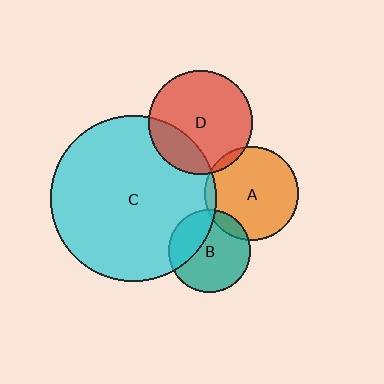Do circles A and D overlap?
Yes.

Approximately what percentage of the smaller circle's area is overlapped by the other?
Approximately 5%.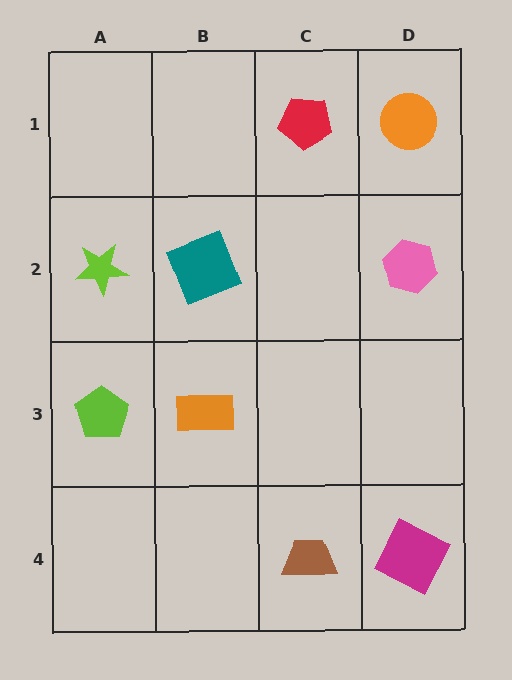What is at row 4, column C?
A brown trapezoid.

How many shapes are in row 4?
2 shapes.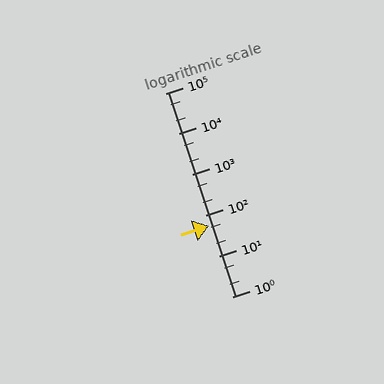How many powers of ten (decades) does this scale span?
The scale spans 5 decades, from 1 to 100000.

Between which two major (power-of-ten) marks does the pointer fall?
The pointer is between 10 and 100.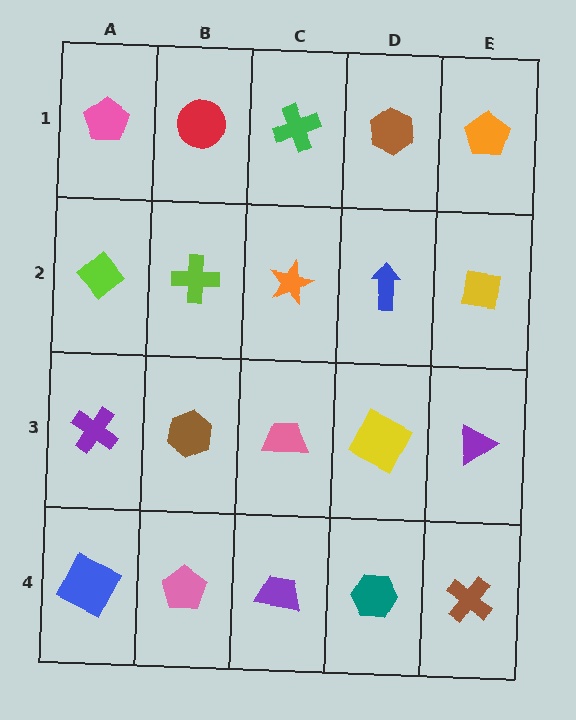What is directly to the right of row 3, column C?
A yellow square.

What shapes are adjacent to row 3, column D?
A blue arrow (row 2, column D), a teal hexagon (row 4, column D), a pink trapezoid (row 3, column C), a purple triangle (row 3, column E).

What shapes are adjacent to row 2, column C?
A green cross (row 1, column C), a pink trapezoid (row 3, column C), a lime cross (row 2, column B), a blue arrow (row 2, column D).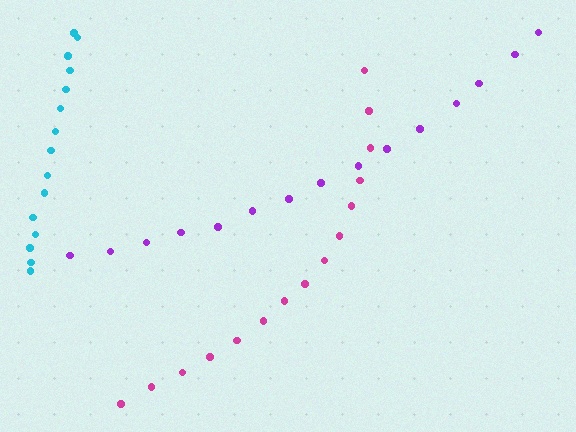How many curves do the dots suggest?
There are 3 distinct paths.